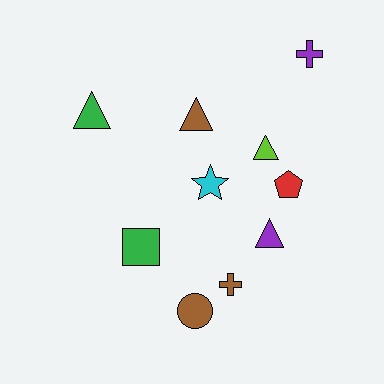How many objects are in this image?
There are 10 objects.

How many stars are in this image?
There is 1 star.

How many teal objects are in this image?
There are no teal objects.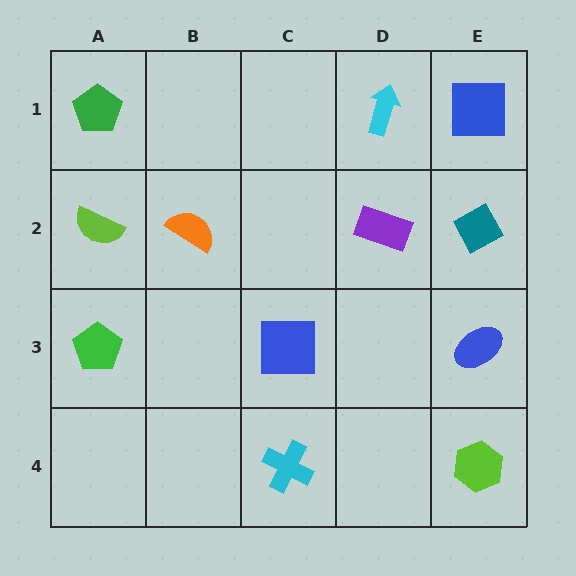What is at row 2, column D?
A purple rectangle.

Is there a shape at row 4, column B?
No, that cell is empty.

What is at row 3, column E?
A blue ellipse.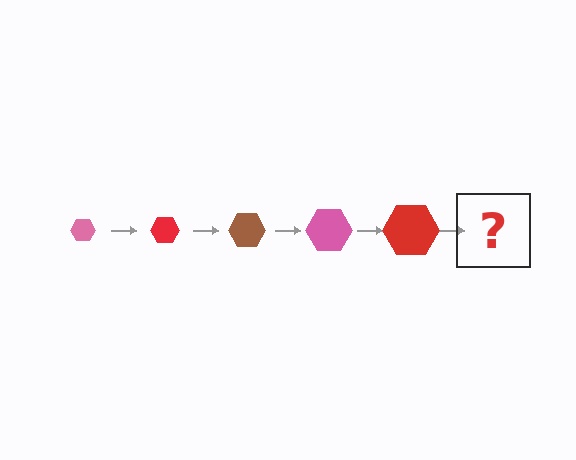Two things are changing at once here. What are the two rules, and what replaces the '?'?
The two rules are that the hexagon grows larger each step and the color cycles through pink, red, and brown. The '?' should be a brown hexagon, larger than the previous one.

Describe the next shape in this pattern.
It should be a brown hexagon, larger than the previous one.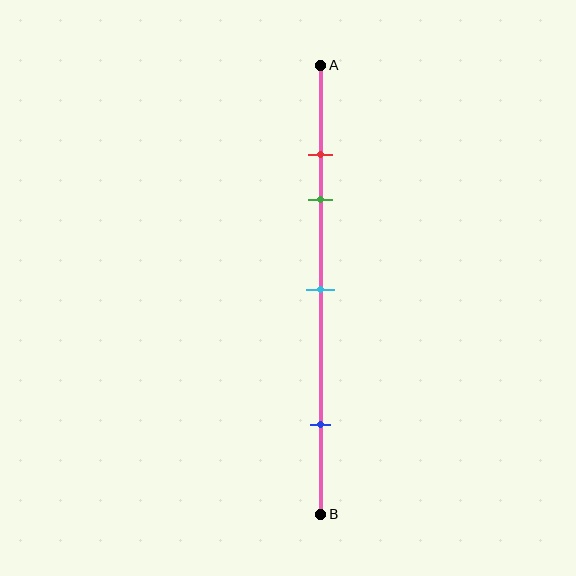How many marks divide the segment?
There are 4 marks dividing the segment.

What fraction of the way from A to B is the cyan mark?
The cyan mark is approximately 50% (0.5) of the way from A to B.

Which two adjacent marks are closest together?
The red and green marks are the closest adjacent pair.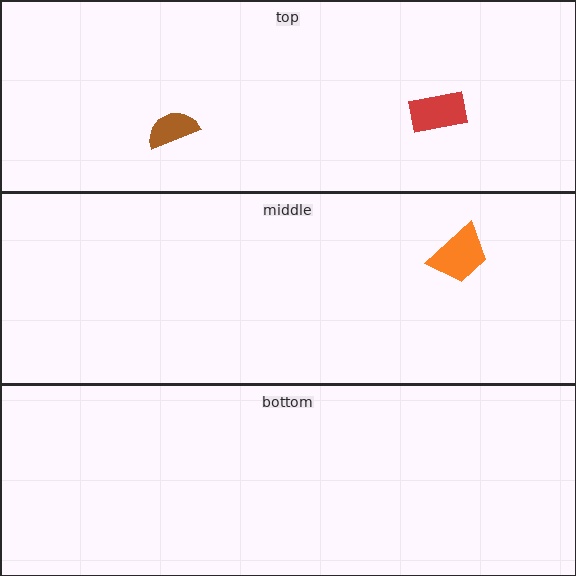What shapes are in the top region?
The red rectangle, the brown semicircle.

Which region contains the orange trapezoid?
The middle region.